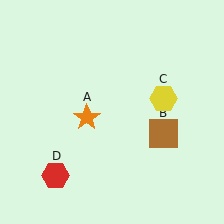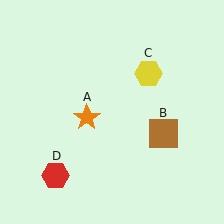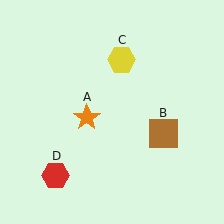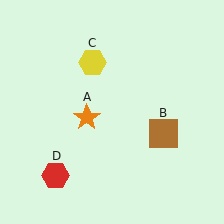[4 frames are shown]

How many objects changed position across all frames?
1 object changed position: yellow hexagon (object C).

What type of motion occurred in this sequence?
The yellow hexagon (object C) rotated counterclockwise around the center of the scene.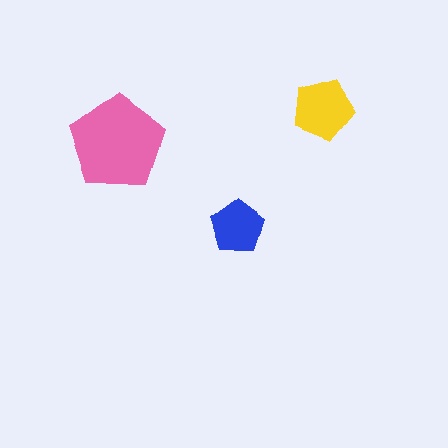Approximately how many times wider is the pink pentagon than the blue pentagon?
About 2 times wider.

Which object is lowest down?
The blue pentagon is bottommost.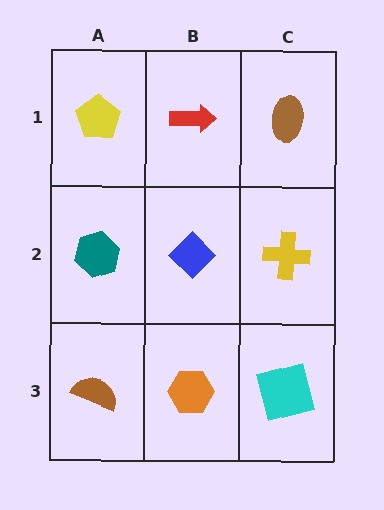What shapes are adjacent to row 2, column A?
A yellow pentagon (row 1, column A), a brown semicircle (row 3, column A), a blue diamond (row 2, column B).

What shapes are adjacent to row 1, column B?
A blue diamond (row 2, column B), a yellow pentagon (row 1, column A), a brown ellipse (row 1, column C).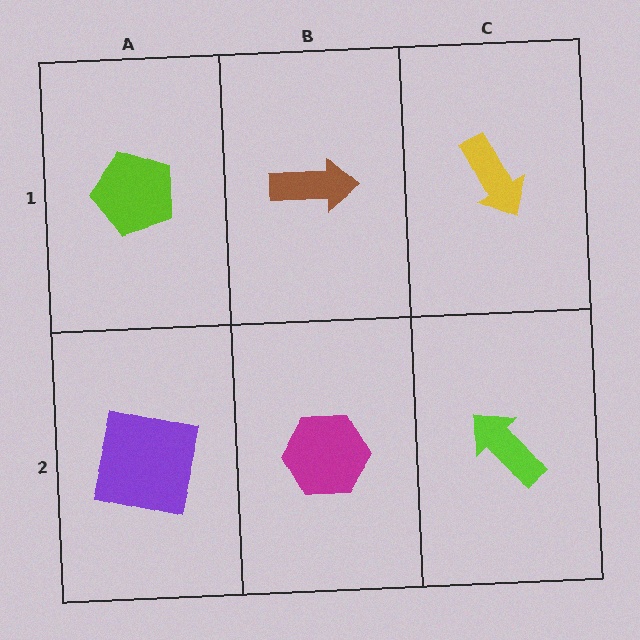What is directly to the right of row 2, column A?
A magenta hexagon.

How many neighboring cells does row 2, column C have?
2.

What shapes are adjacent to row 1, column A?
A purple square (row 2, column A), a brown arrow (row 1, column B).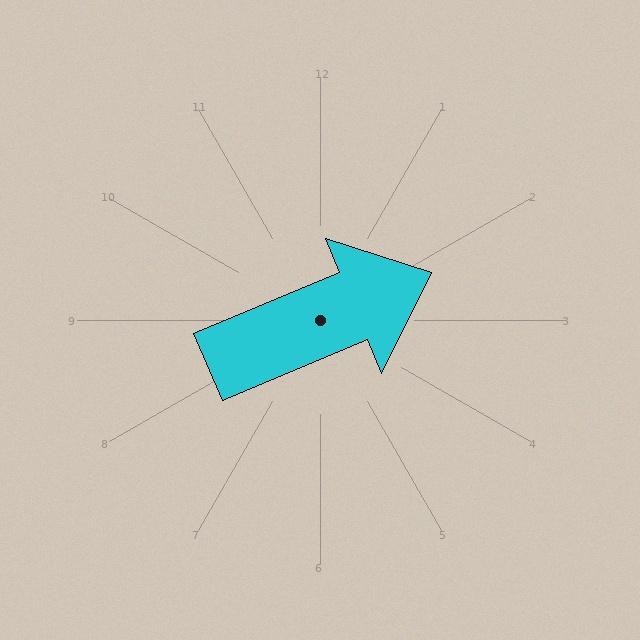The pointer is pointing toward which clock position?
Roughly 2 o'clock.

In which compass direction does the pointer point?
Northeast.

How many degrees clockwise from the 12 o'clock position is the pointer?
Approximately 67 degrees.